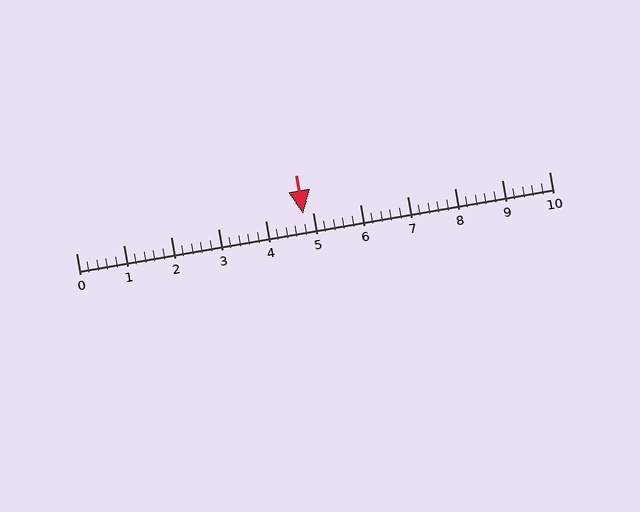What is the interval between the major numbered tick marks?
The major tick marks are spaced 1 units apart.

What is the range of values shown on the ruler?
The ruler shows values from 0 to 10.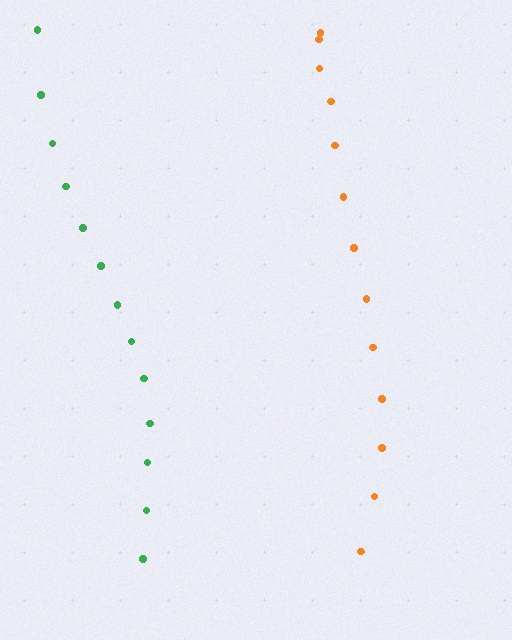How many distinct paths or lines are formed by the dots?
There are 2 distinct paths.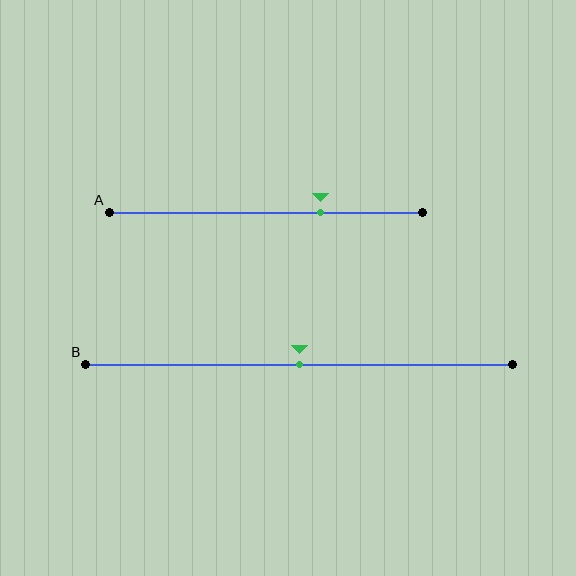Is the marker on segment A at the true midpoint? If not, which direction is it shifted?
No, the marker on segment A is shifted to the right by about 17% of the segment length.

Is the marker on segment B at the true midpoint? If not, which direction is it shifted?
Yes, the marker on segment B is at the true midpoint.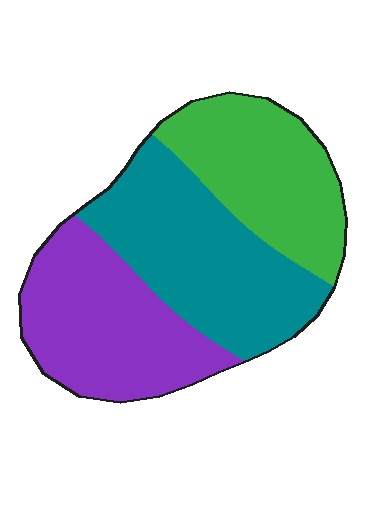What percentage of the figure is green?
Green covers 29% of the figure.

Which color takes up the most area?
Teal, at roughly 40%.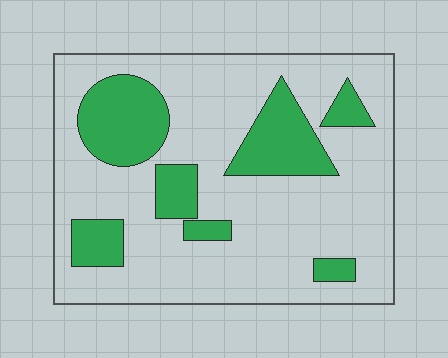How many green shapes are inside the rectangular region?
7.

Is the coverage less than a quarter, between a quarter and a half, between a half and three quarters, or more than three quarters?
Less than a quarter.